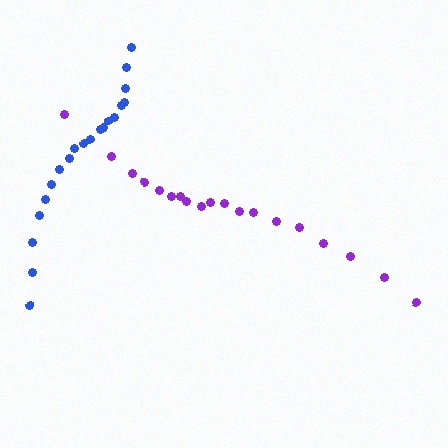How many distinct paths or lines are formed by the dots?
There are 2 distinct paths.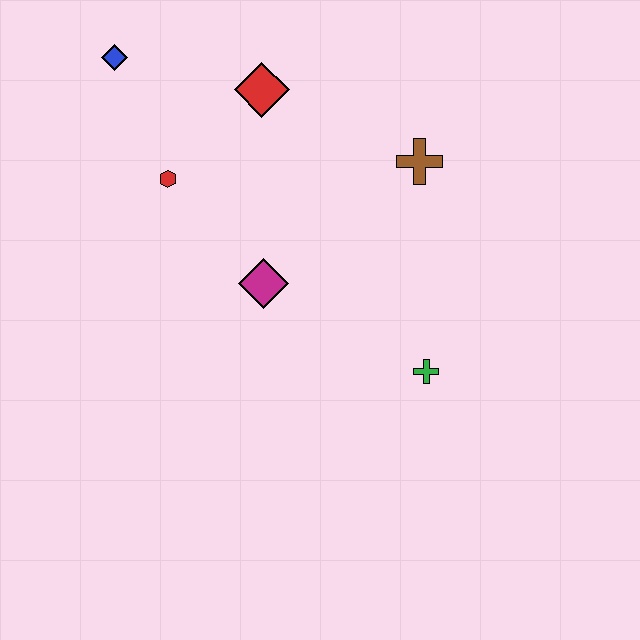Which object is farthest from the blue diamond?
The green cross is farthest from the blue diamond.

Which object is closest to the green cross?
The magenta diamond is closest to the green cross.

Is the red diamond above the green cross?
Yes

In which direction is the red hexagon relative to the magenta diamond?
The red hexagon is above the magenta diamond.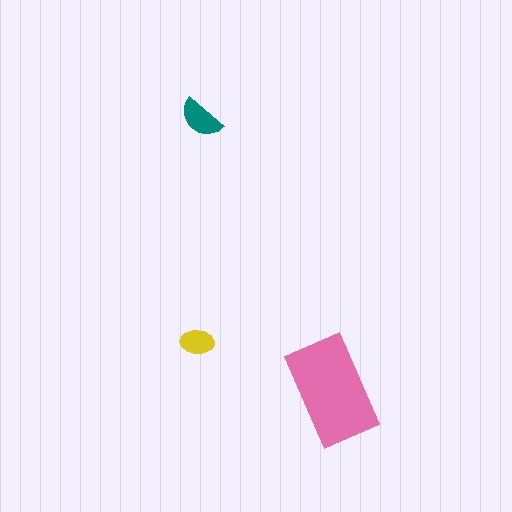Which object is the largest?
The pink rectangle.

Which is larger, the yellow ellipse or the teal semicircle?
The teal semicircle.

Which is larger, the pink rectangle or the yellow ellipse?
The pink rectangle.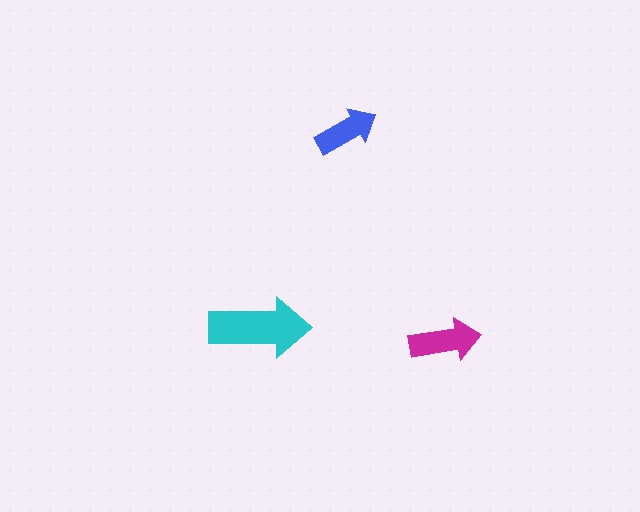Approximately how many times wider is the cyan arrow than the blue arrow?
About 1.5 times wider.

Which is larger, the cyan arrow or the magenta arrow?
The cyan one.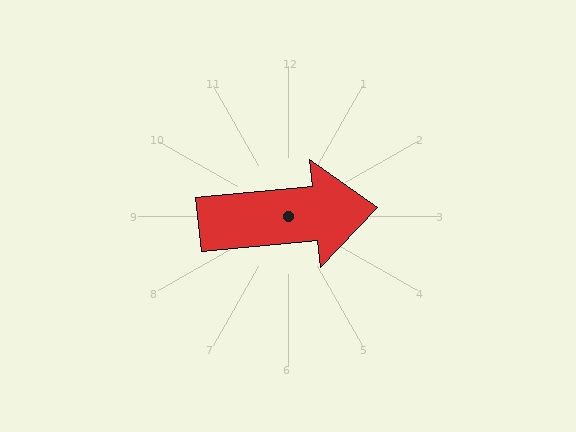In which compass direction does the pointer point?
East.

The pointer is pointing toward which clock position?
Roughly 3 o'clock.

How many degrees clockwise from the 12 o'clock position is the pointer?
Approximately 84 degrees.